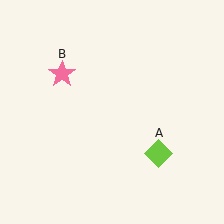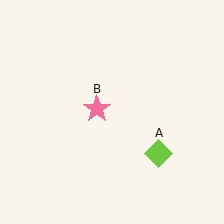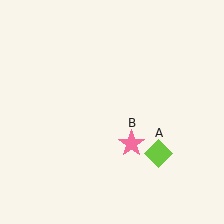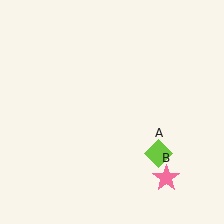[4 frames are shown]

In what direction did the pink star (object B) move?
The pink star (object B) moved down and to the right.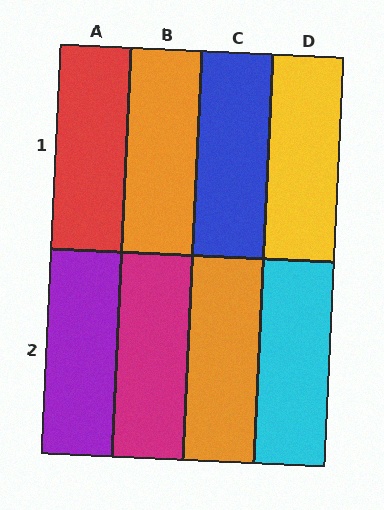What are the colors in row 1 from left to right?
Red, orange, blue, yellow.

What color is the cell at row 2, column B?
Magenta.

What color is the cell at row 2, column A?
Purple.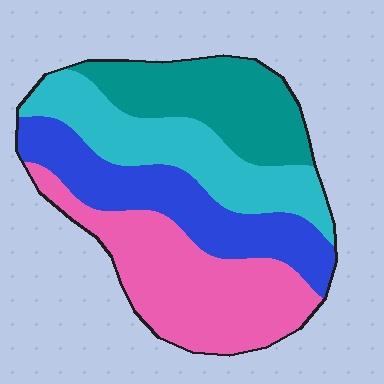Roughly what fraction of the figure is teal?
Teal covers around 20% of the figure.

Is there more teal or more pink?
Pink.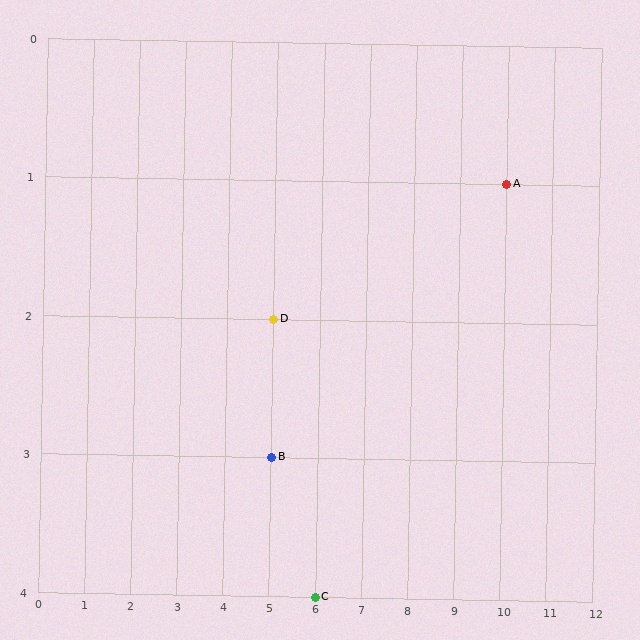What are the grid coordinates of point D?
Point D is at grid coordinates (5, 2).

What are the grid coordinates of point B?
Point B is at grid coordinates (5, 3).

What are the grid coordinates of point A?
Point A is at grid coordinates (10, 1).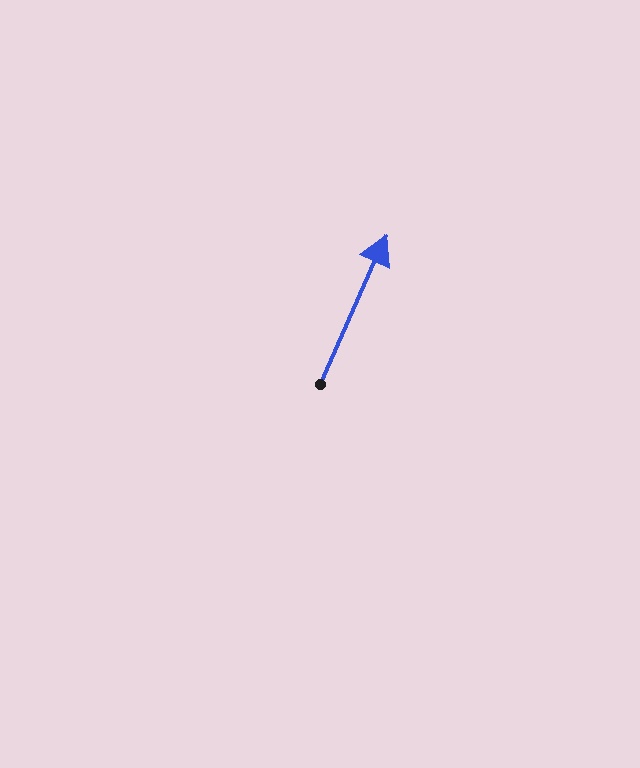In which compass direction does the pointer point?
Northeast.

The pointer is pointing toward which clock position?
Roughly 1 o'clock.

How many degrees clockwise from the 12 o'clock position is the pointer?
Approximately 24 degrees.